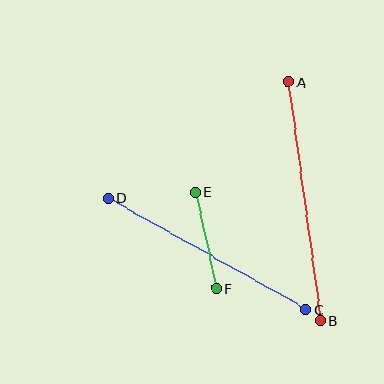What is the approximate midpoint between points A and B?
The midpoint is at approximately (304, 201) pixels.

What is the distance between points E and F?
The distance is approximately 98 pixels.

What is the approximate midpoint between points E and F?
The midpoint is at approximately (206, 240) pixels.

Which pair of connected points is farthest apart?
Points A and B are farthest apart.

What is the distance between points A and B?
The distance is approximately 241 pixels.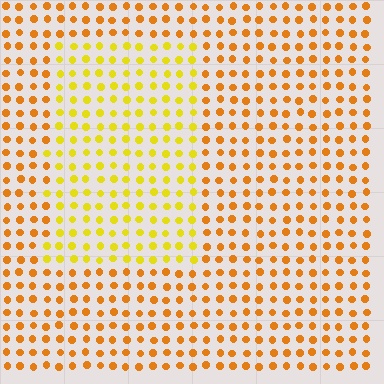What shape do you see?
I see a rectangle.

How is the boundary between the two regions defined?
The boundary is defined purely by a slight shift in hue (about 28 degrees). Spacing, size, and orientation are identical on both sides.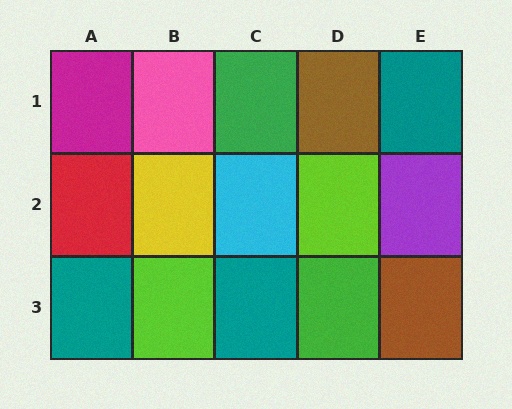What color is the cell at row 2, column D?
Lime.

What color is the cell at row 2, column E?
Purple.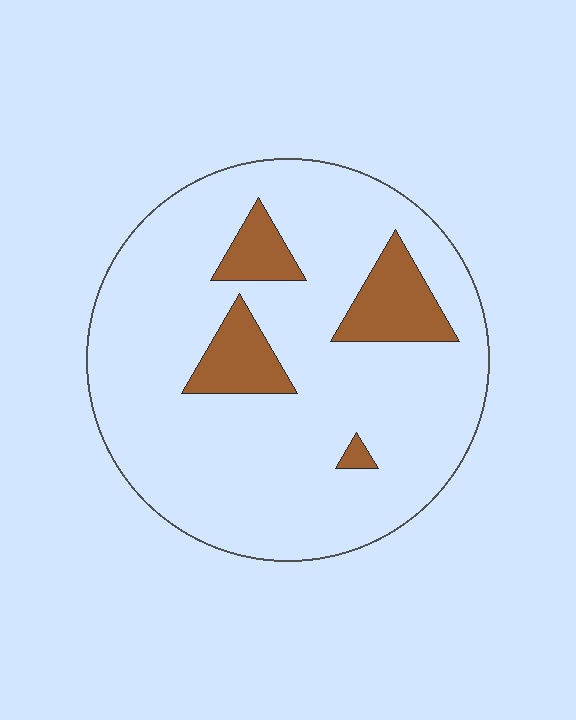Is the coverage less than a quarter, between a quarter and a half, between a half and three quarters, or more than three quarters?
Less than a quarter.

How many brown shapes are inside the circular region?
4.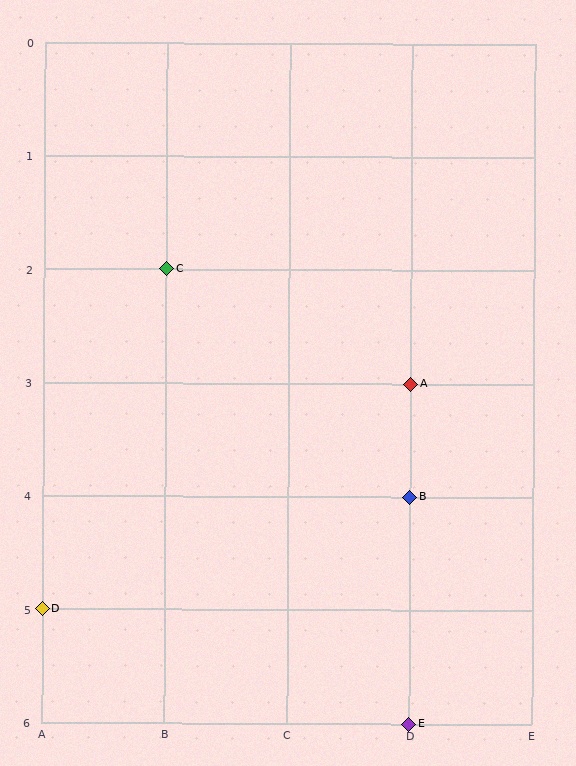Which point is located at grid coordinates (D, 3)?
Point A is at (D, 3).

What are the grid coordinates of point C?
Point C is at grid coordinates (B, 2).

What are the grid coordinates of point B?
Point B is at grid coordinates (D, 4).